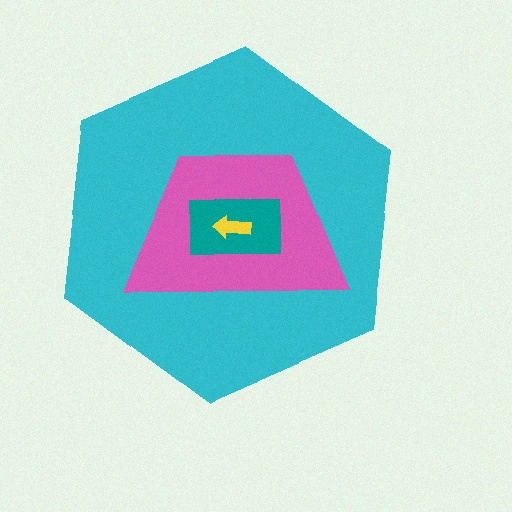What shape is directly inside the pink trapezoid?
The teal rectangle.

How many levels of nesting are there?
4.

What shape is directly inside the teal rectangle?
The yellow arrow.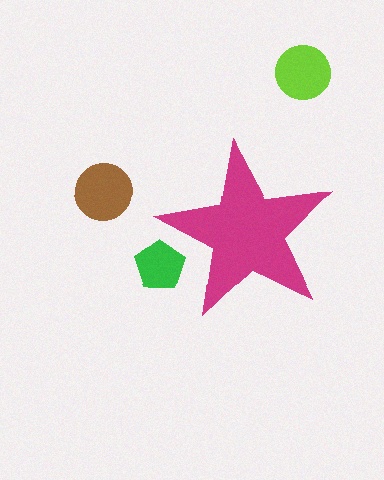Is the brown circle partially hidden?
No, the brown circle is fully visible.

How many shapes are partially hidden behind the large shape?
1 shape is partially hidden.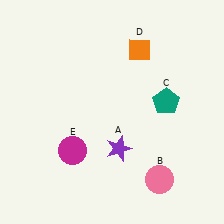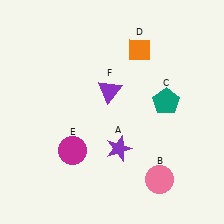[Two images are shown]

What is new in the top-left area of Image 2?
A purple triangle (F) was added in the top-left area of Image 2.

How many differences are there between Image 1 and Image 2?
There is 1 difference between the two images.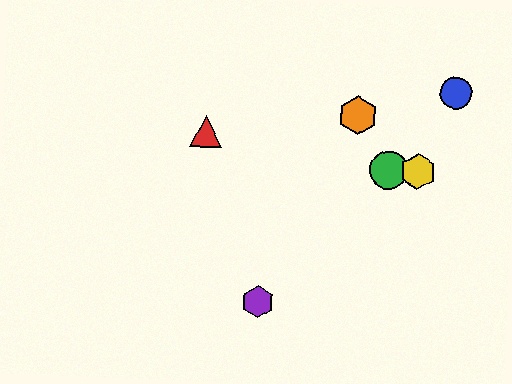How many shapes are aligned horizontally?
2 shapes (the green circle, the yellow hexagon) are aligned horizontally.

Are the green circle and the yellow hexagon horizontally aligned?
Yes, both are at y≈170.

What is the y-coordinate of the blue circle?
The blue circle is at y≈93.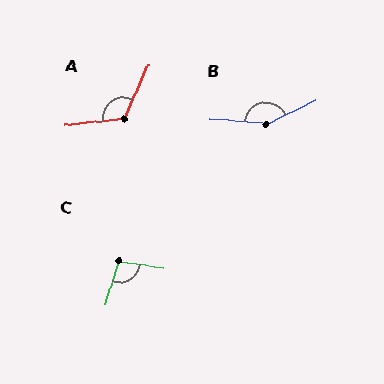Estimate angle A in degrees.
Approximately 121 degrees.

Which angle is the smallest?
C, at approximately 98 degrees.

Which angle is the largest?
B, at approximately 150 degrees.